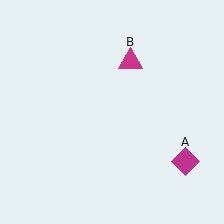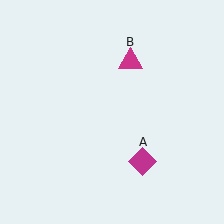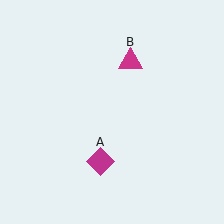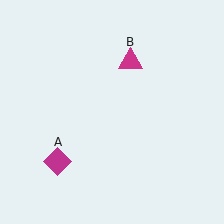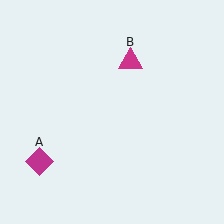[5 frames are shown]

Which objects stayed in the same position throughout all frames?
Magenta triangle (object B) remained stationary.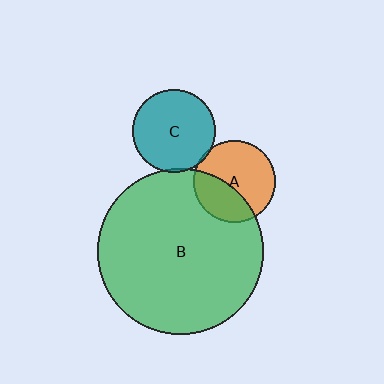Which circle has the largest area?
Circle B (green).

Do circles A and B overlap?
Yes.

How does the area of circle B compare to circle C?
Approximately 4.0 times.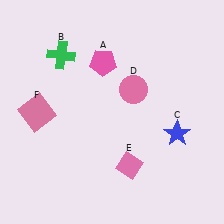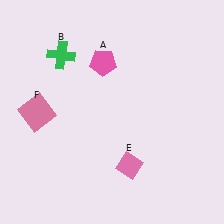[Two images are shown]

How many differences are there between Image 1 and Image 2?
There are 2 differences between the two images.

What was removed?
The pink circle (D), the blue star (C) were removed in Image 2.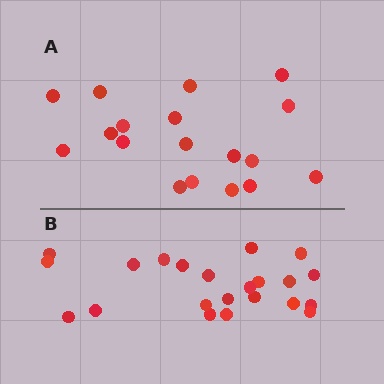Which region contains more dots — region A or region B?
Region B (the bottom region) has more dots.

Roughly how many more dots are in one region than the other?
Region B has about 4 more dots than region A.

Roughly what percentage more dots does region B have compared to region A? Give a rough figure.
About 20% more.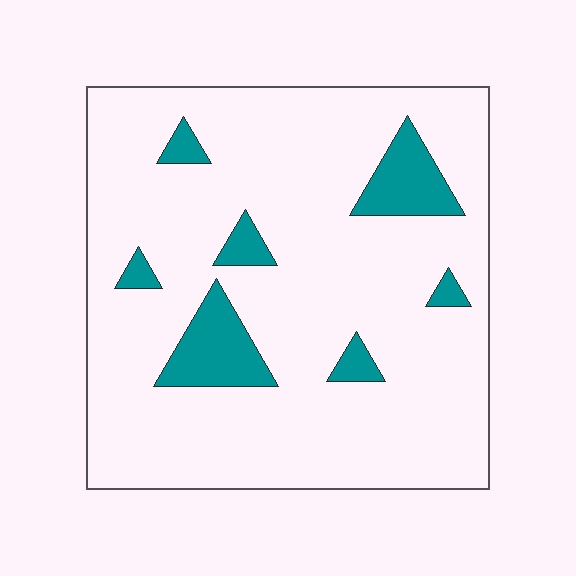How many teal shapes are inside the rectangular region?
7.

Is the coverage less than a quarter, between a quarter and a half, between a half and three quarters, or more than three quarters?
Less than a quarter.